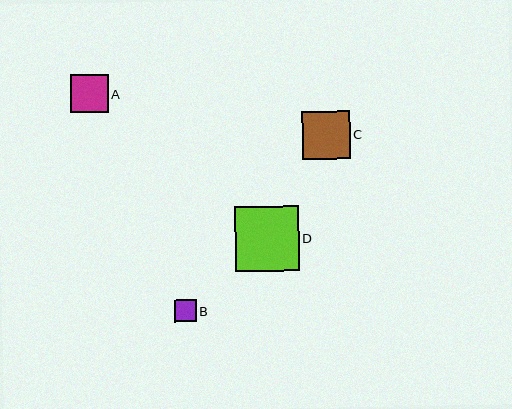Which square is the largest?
Square D is the largest with a size of approximately 64 pixels.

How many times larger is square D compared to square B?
Square D is approximately 2.9 times the size of square B.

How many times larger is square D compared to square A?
Square D is approximately 1.7 times the size of square A.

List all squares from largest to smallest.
From largest to smallest: D, C, A, B.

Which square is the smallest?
Square B is the smallest with a size of approximately 22 pixels.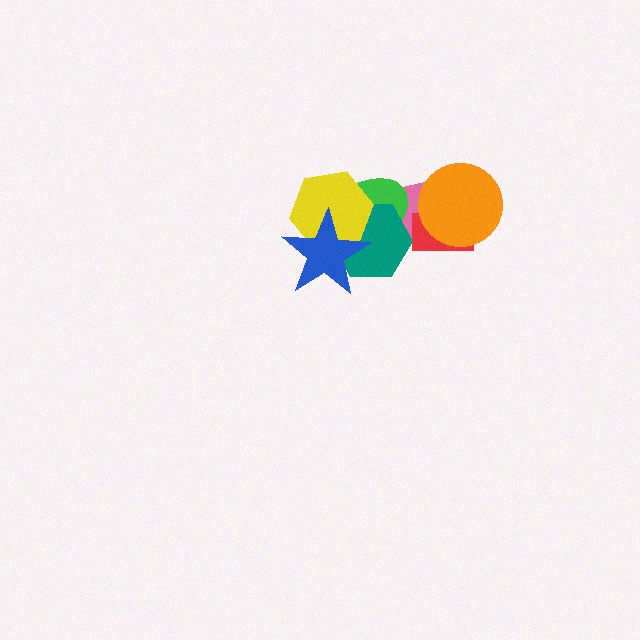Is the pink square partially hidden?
Yes, it is partially covered by another shape.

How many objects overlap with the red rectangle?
2 objects overlap with the red rectangle.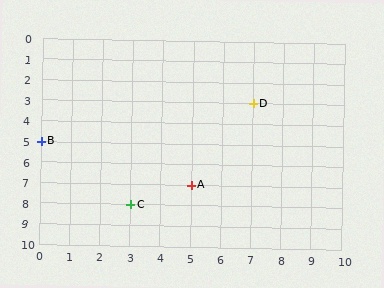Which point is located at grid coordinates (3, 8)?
Point C is at (3, 8).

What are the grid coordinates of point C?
Point C is at grid coordinates (3, 8).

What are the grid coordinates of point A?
Point A is at grid coordinates (5, 7).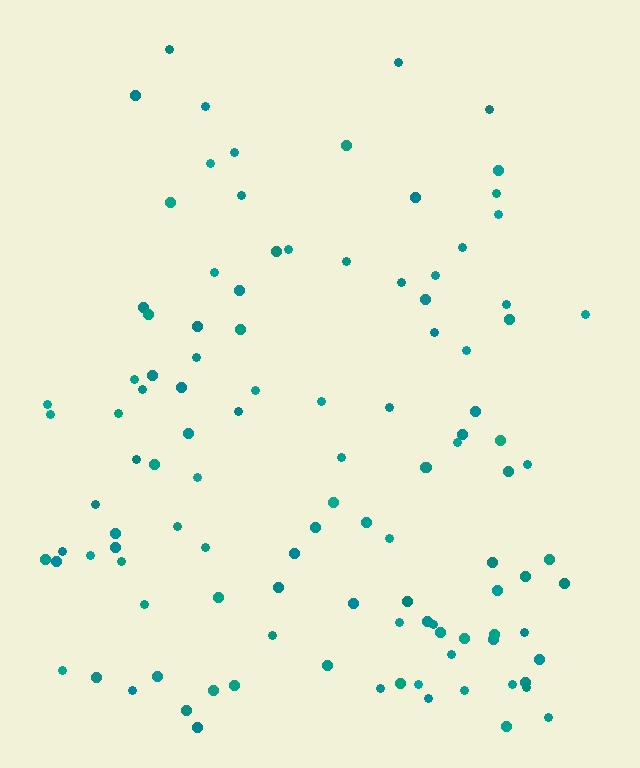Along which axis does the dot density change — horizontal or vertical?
Vertical.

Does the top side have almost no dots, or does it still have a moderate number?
Still a moderate number, just noticeably fewer than the bottom.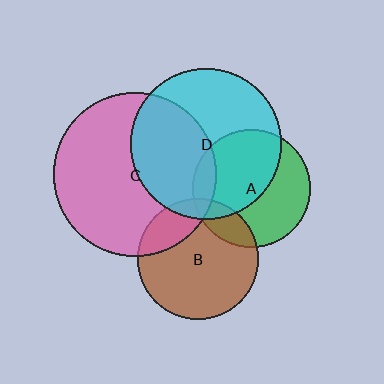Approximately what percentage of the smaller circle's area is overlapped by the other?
Approximately 20%.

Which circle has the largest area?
Circle C (pink).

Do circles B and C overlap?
Yes.